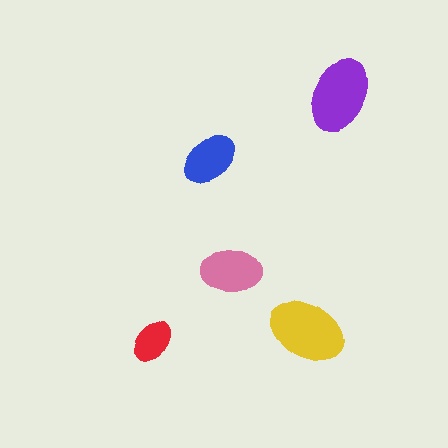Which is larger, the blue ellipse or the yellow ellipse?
The yellow one.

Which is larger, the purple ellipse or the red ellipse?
The purple one.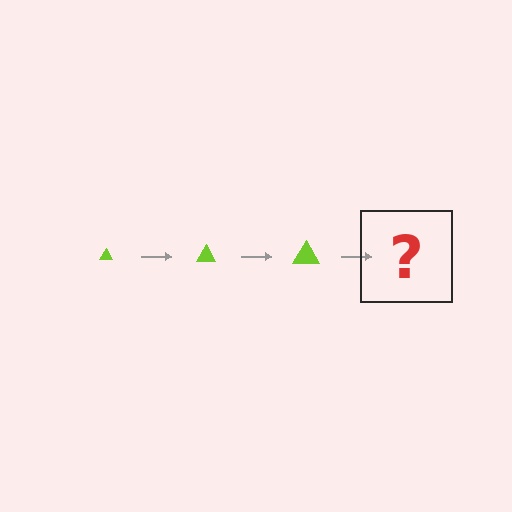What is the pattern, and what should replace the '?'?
The pattern is that the triangle gets progressively larger each step. The '?' should be a lime triangle, larger than the previous one.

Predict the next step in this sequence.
The next step is a lime triangle, larger than the previous one.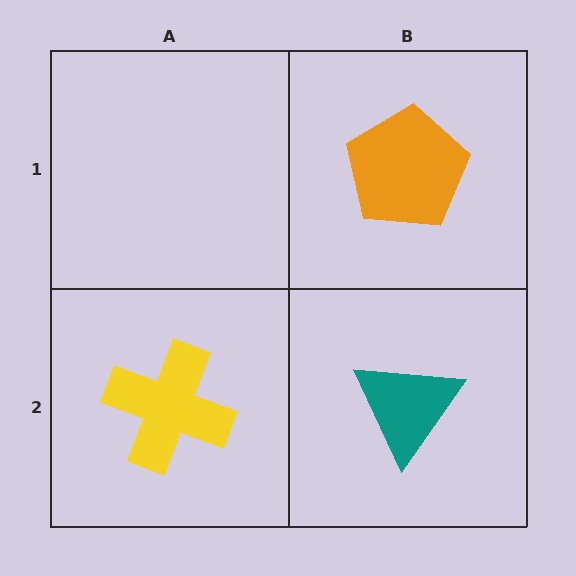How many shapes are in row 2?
2 shapes.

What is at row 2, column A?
A yellow cross.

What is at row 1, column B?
An orange pentagon.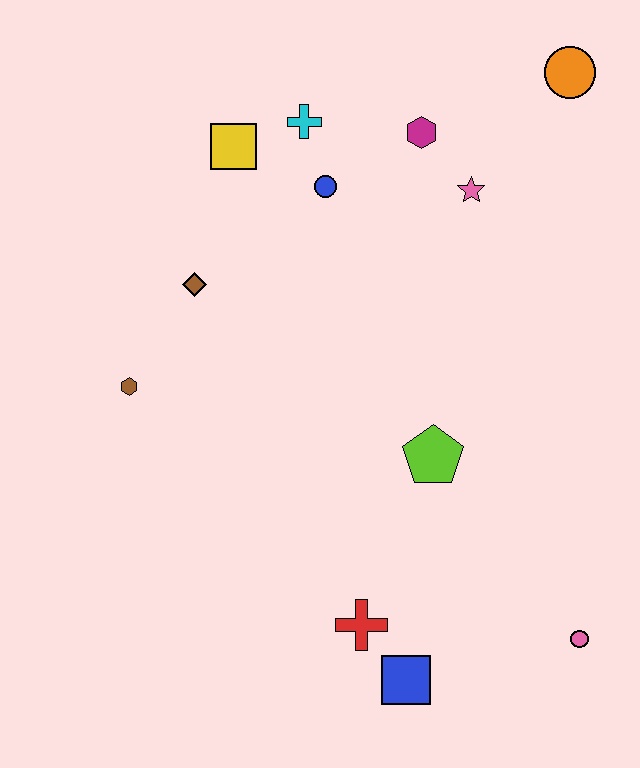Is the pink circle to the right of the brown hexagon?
Yes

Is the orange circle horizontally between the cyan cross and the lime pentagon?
No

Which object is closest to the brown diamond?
The brown hexagon is closest to the brown diamond.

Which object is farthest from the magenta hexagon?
The blue square is farthest from the magenta hexagon.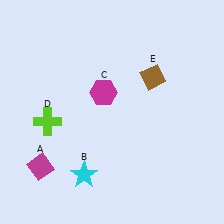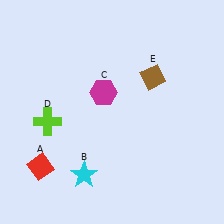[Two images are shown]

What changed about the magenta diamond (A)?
In Image 1, A is magenta. In Image 2, it changed to red.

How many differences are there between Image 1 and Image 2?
There is 1 difference between the two images.